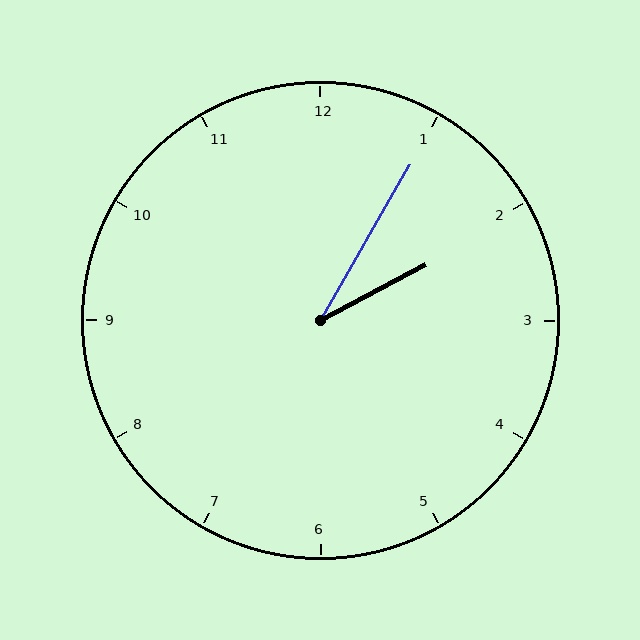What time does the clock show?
2:05.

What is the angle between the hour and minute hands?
Approximately 32 degrees.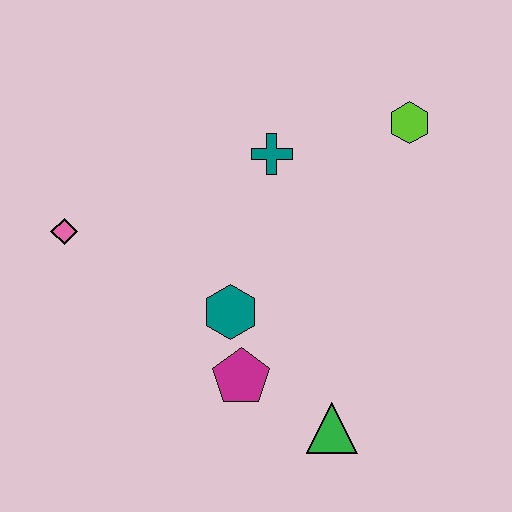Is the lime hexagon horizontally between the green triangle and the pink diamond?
No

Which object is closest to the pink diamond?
The teal hexagon is closest to the pink diamond.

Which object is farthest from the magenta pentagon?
The lime hexagon is farthest from the magenta pentagon.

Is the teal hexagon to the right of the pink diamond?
Yes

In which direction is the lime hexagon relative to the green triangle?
The lime hexagon is above the green triangle.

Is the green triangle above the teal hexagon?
No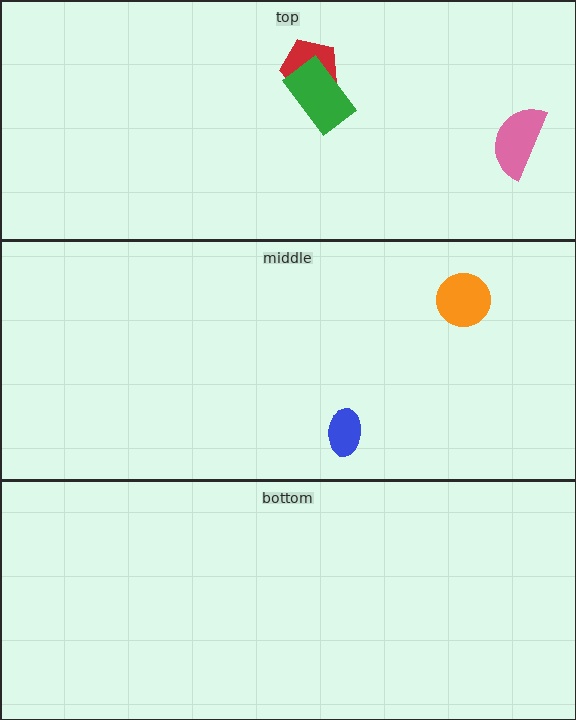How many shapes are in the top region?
3.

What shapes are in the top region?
The red pentagon, the pink semicircle, the green rectangle.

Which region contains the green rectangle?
The top region.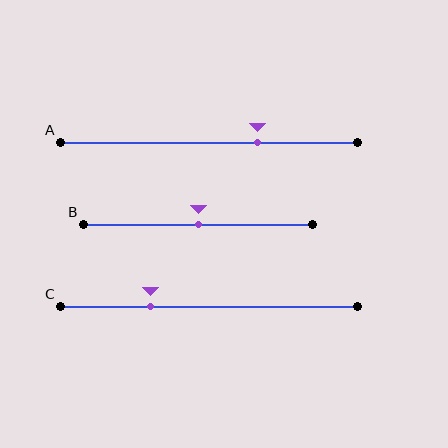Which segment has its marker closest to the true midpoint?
Segment B has its marker closest to the true midpoint.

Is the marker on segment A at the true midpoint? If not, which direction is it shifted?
No, the marker on segment A is shifted to the right by about 16% of the segment length.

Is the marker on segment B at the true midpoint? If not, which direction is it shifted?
Yes, the marker on segment B is at the true midpoint.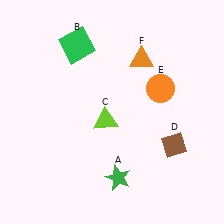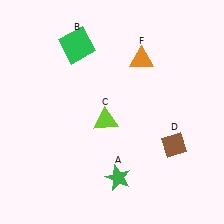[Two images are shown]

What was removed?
The orange circle (E) was removed in Image 2.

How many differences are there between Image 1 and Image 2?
There is 1 difference between the two images.